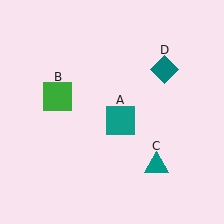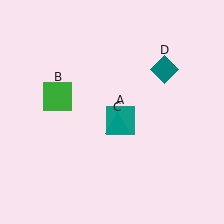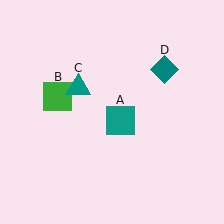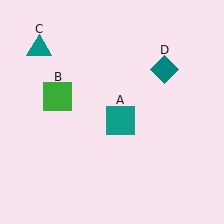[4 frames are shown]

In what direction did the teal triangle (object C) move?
The teal triangle (object C) moved up and to the left.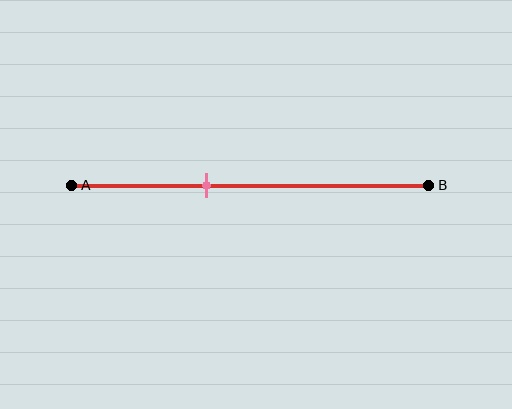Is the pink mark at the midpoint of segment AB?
No, the mark is at about 40% from A, not at the 50% midpoint.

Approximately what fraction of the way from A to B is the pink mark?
The pink mark is approximately 40% of the way from A to B.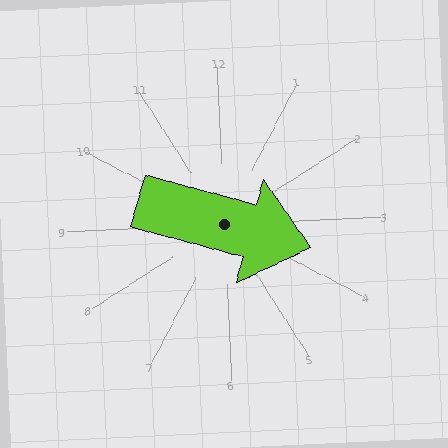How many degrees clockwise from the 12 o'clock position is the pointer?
Approximately 108 degrees.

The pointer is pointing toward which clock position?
Roughly 4 o'clock.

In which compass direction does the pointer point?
East.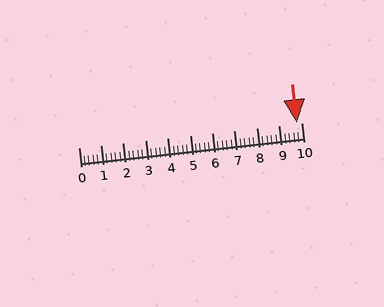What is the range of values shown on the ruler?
The ruler shows values from 0 to 10.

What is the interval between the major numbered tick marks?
The major tick marks are spaced 1 units apart.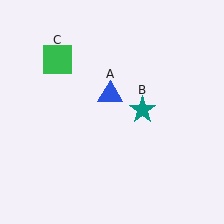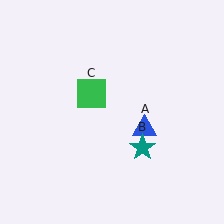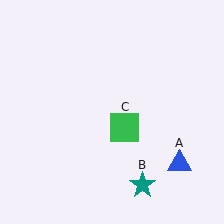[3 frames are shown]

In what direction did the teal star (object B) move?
The teal star (object B) moved down.